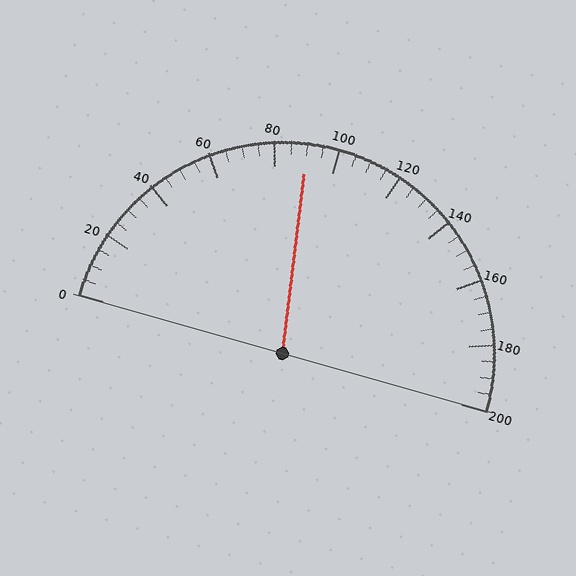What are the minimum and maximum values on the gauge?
The gauge ranges from 0 to 200.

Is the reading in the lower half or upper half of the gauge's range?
The reading is in the lower half of the range (0 to 200).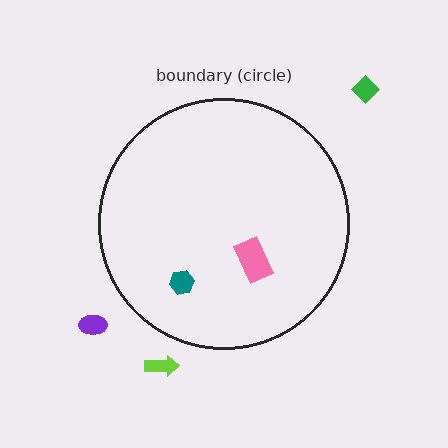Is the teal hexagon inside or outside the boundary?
Inside.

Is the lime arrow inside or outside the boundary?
Outside.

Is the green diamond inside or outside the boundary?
Outside.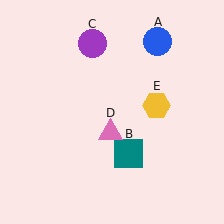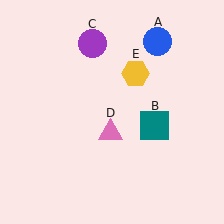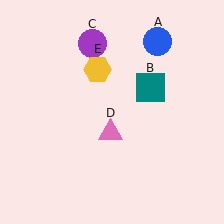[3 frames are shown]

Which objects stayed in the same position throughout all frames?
Blue circle (object A) and purple circle (object C) and pink triangle (object D) remained stationary.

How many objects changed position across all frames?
2 objects changed position: teal square (object B), yellow hexagon (object E).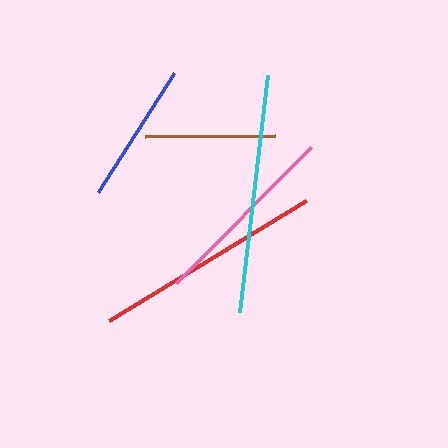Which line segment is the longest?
The cyan line is the longest at approximately 238 pixels.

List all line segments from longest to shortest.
From longest to shortest: cyan, red, pink, blue, brown.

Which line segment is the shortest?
The brown line is the shortest at approximately 130 pixels.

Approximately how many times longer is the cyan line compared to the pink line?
The cyan line is approximately 1.2 times the length of the pink line.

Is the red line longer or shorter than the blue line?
The red line is longer than the blue line.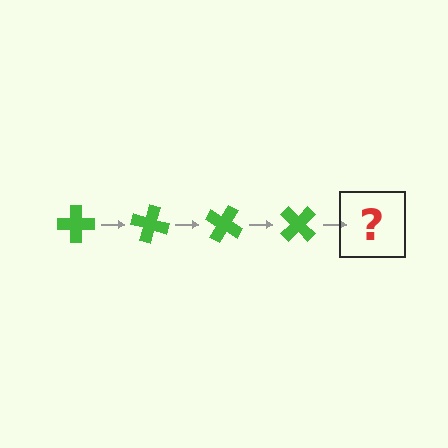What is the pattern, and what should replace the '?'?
The pattern is that the cross rotates 15 degrees each step. The '?' should be a green cross rotated 60 degrees.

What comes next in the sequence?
The next element should be a green cross rotated 60 degrees.